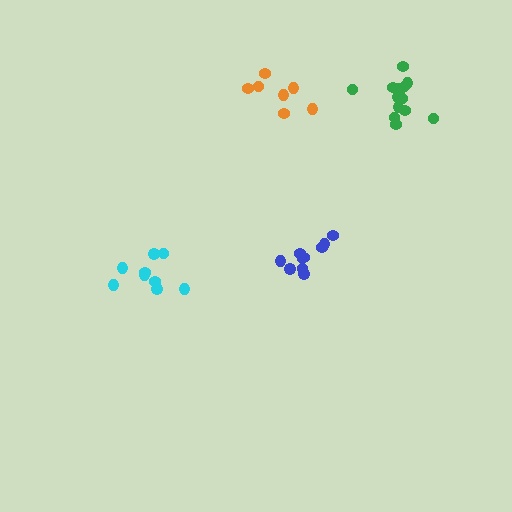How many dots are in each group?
Group 1: 7 dots, Group 2: 10 dots, Group 3: 9 dots, Group 4: 13 dots (39 total).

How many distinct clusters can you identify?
There are 4 distinct clusters.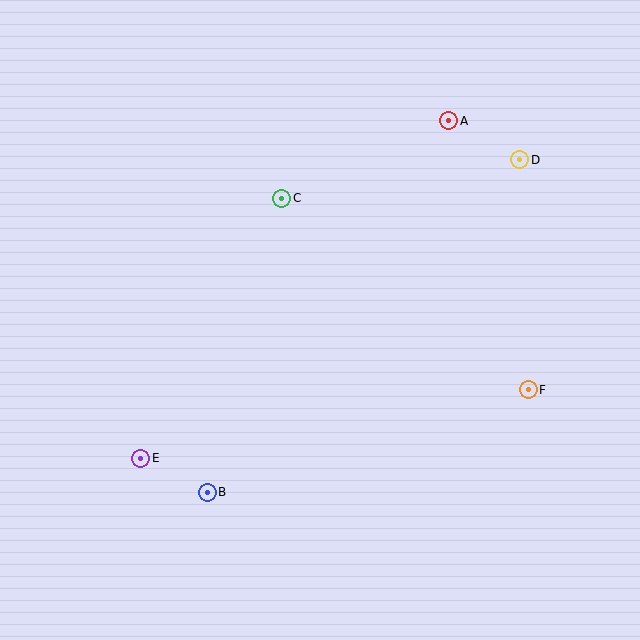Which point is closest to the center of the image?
Point C at (282, 198) is closest to the center.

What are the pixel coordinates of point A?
Point A is at (449, 121).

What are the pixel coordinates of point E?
Point E is at (141, 458).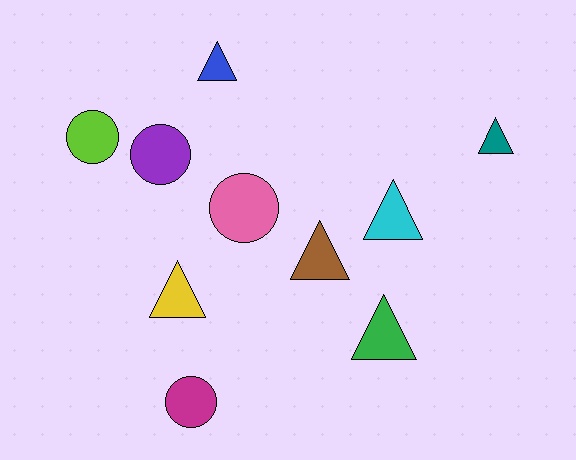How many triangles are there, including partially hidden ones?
There are 6 triangles.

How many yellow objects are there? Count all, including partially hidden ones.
There is 1 yellow object.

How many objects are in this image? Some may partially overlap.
There are 10 objects.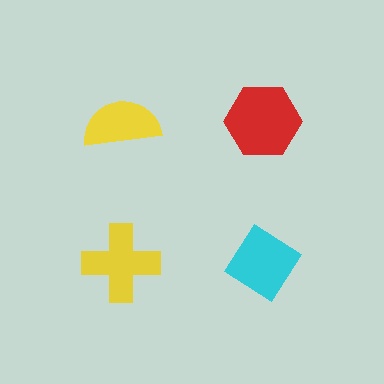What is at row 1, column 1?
A yellow semicircle.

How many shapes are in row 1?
2 shapes.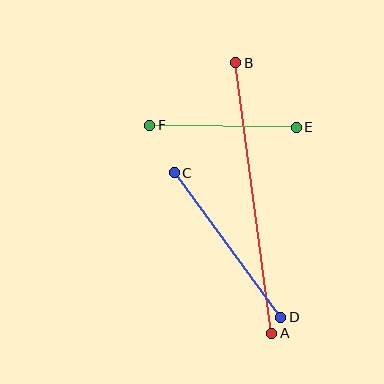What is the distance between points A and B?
The distance is approximately 273 pixels.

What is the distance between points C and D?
The distance is approximately 179 pixels.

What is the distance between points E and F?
The distance is approximately 147 pixels.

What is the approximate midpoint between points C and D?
The midpoint is at approximately (228, 245) pixels.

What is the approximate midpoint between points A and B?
The midpoint is at approximately (254, 198) pixels.